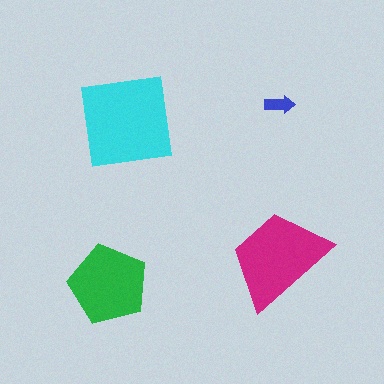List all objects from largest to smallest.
The cyan square, the magenta trapezoid, the green pentagon, the blue arrow.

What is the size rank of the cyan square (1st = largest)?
1st.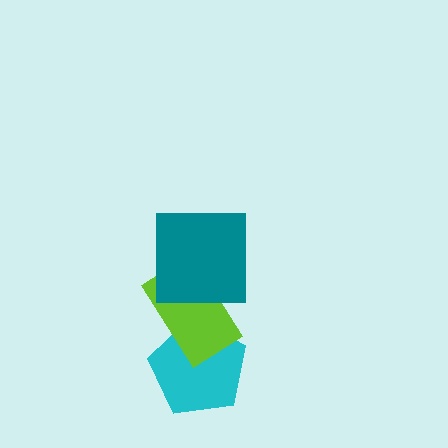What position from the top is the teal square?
The teal square is 1st from the top.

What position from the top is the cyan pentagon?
The cyan pentagon is 3rd from the top.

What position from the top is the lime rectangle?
The lime rectangle is 2nd from the top.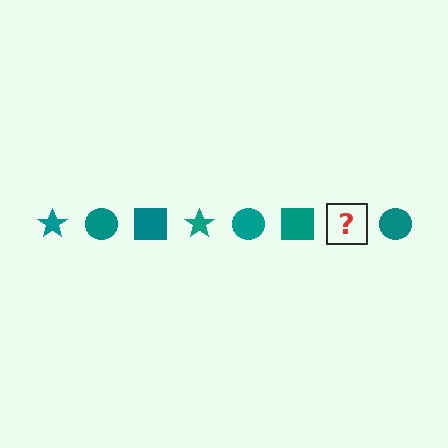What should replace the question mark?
The question mark should be replaced with a teal star.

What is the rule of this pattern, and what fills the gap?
The rule is that the pattern cycles through star, circle, square shapes in teal. The gap should be filled with a teal star.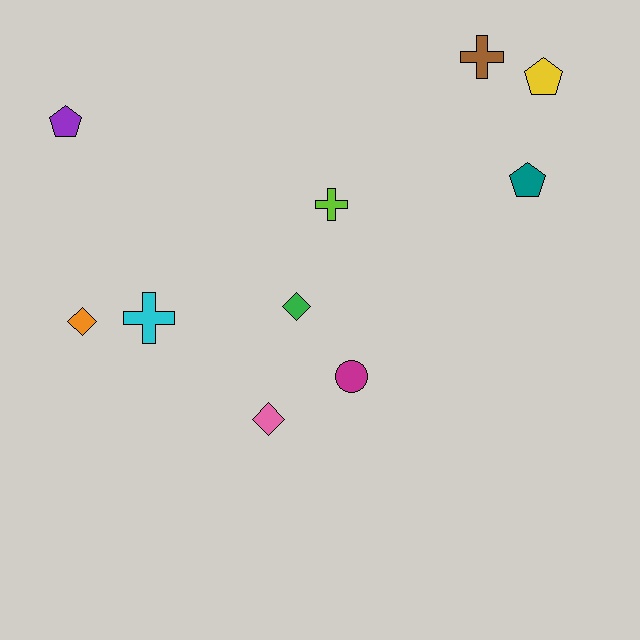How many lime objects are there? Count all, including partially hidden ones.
There is 1 lime object.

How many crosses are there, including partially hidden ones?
There are 3 crosses.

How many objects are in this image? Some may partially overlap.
There are 10 objects.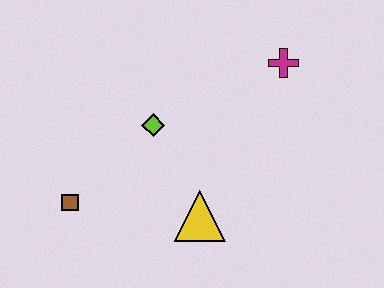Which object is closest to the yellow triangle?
The lime diamond is closest to the yellow triangle.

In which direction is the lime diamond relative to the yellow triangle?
The lime diamond is above the yellow triangle.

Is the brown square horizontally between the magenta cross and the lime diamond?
No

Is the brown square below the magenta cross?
Yes